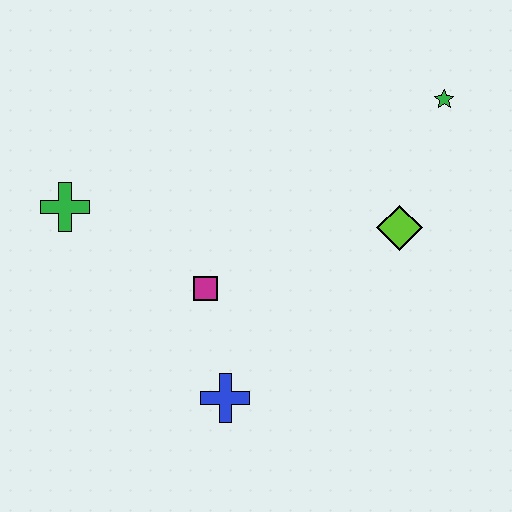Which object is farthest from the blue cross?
The green star is farthest from the blue cross.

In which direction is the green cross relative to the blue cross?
The green cross is above the blue cross.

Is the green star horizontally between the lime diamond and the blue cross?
No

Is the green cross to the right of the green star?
No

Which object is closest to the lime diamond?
The green star is closest to the lime diamond.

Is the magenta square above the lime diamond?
No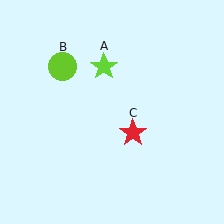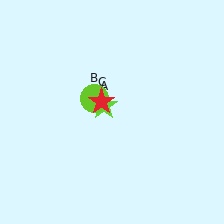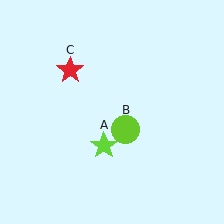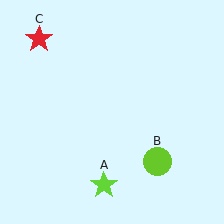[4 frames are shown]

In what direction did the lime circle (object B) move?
The lime circle (object B) moved down and to the right.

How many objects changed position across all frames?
3 objects changed position: lime star (object A), lime circle (object B), red star (object C).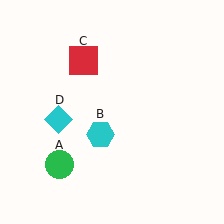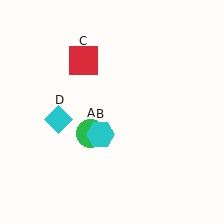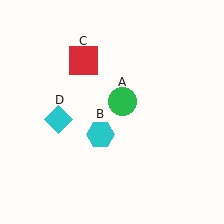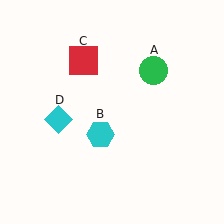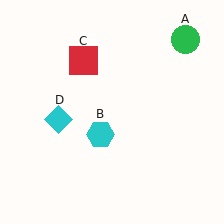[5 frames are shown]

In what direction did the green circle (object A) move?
The green circle (object A) moved up and to the right.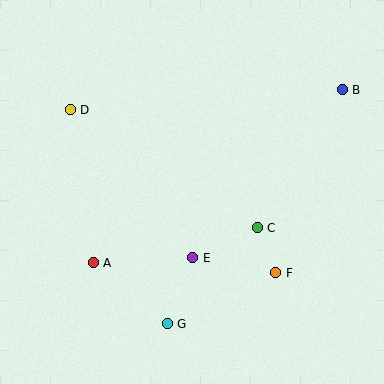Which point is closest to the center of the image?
Point E at (193, 258) is closest to the center.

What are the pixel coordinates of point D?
Point D is at (70, 110).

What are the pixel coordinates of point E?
Point E is at (193, 258).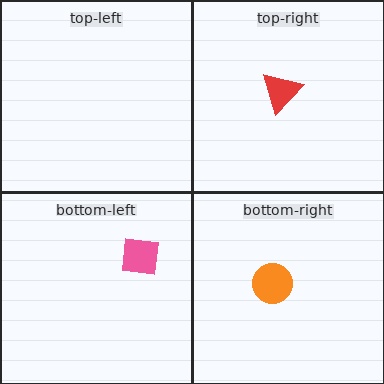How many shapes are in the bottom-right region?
1.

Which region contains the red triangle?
The top-right region.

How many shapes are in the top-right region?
1.